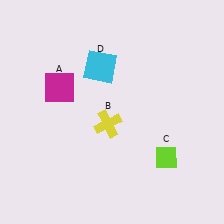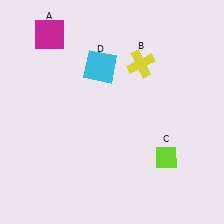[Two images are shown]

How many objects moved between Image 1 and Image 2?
2 objects moved between the two images.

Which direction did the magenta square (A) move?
The magenta square (A) moved up.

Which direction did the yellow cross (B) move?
The yellow cross (B) moved up.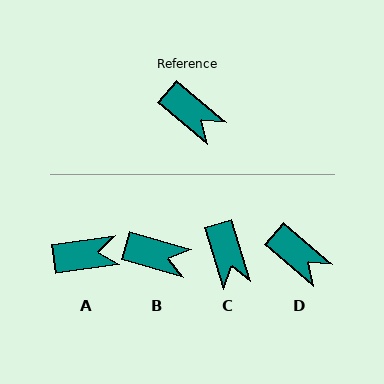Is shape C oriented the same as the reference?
No, it is off by about 33 degrees.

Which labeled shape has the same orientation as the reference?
D.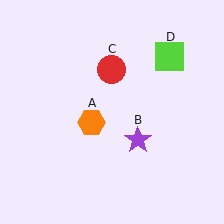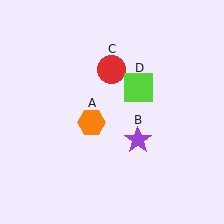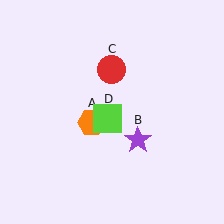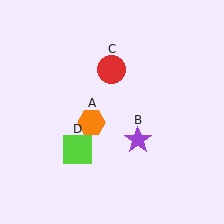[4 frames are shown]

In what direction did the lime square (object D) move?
The lime square (object D) moved down and to the left.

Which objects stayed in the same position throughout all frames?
Orange hexagon (object A) and purple star (object B) and red circle (object C) remained stationary.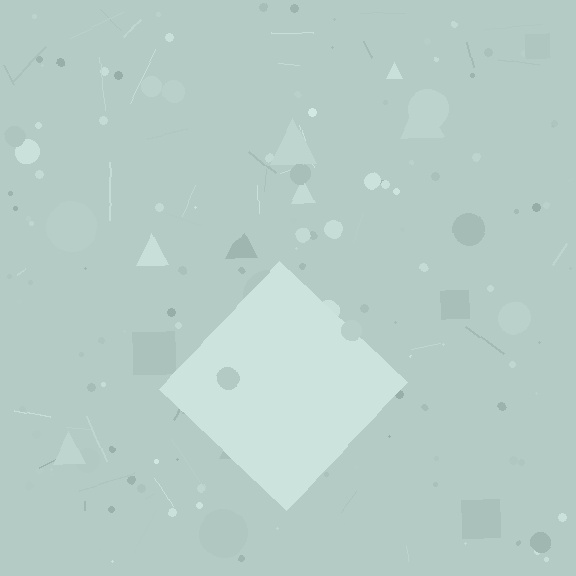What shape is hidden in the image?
A diamond is hidden in the image.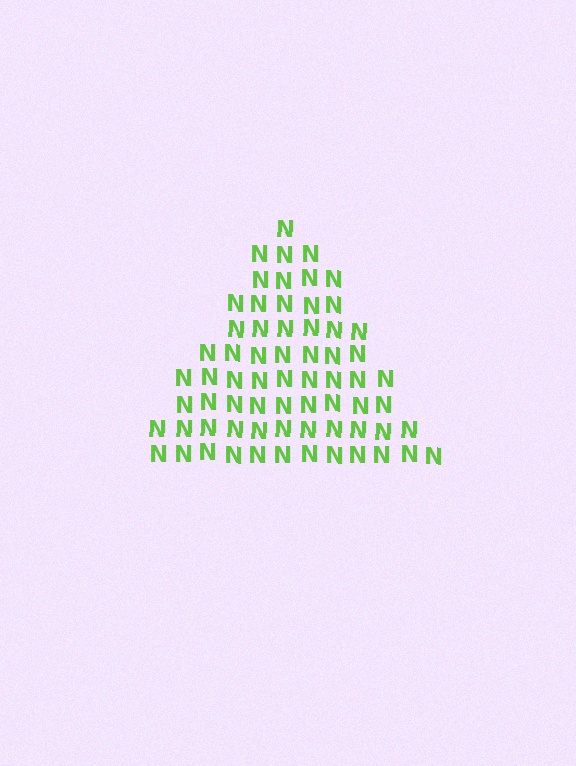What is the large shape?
The large shape is a triangle.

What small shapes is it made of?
It is made of small letter N's.